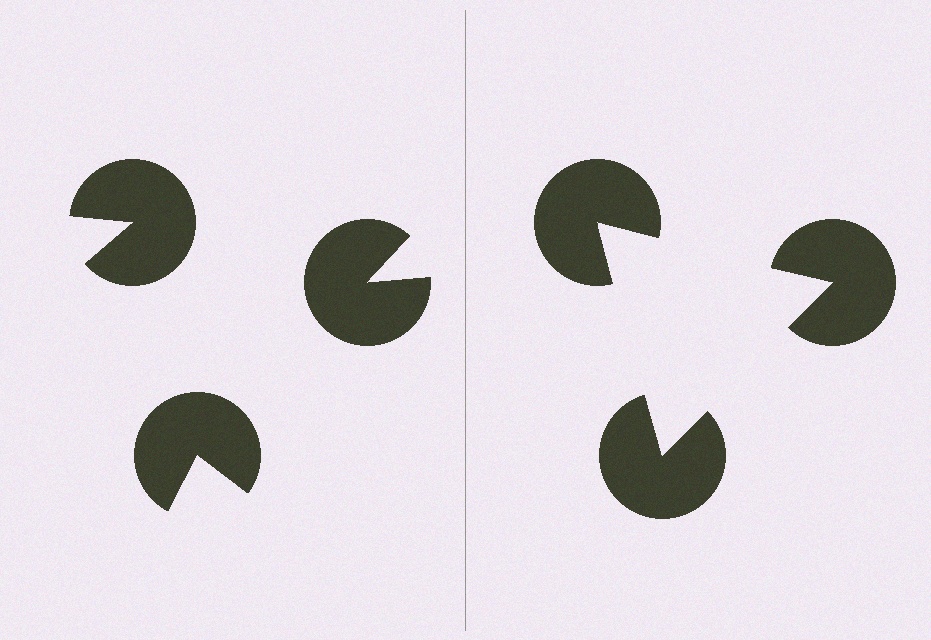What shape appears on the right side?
An illusory triangle.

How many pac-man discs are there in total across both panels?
6 — 3 on each side.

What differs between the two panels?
The pac-man discs are positioned identically on both sides; only the wedge orientations differ. On the right they align to a triangle; on the left they are misaligned.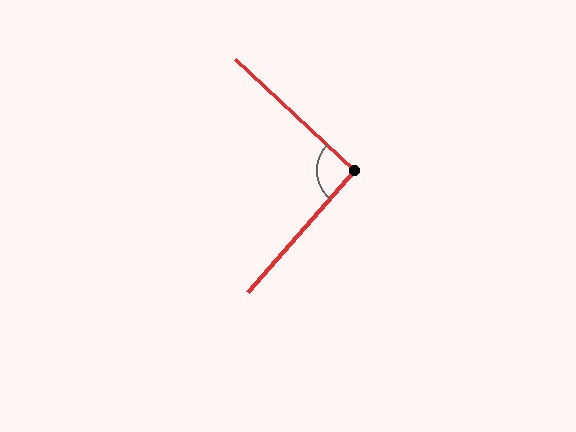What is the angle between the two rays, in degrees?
Approximately 92 degrees.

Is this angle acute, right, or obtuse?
It is approximately a right angle.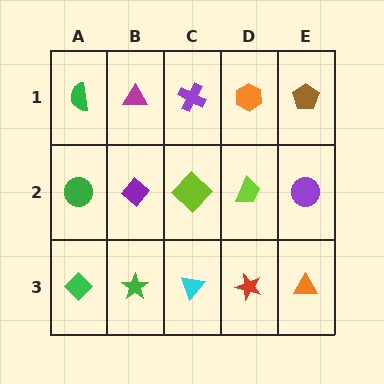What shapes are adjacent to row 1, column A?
A green circle (row 2, column A), a magenta triangle (row 1, column B).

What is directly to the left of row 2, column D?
A lime diamond.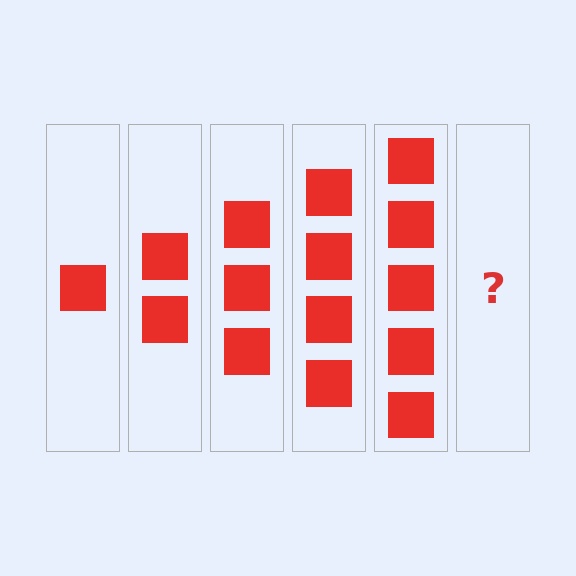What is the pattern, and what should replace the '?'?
The pattern is that each step adds one more square. The '?' should be 6 squares.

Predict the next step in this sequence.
The next step is 6 squares.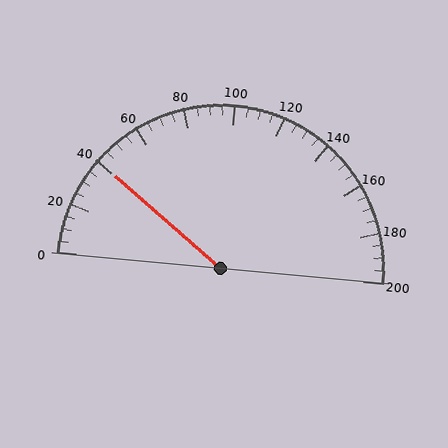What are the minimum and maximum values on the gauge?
The gauge ranges from 0 to 200.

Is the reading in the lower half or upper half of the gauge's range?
The reading is in the lower half of the range (0 to 200).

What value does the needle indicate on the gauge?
The needle indicates approximately 40.